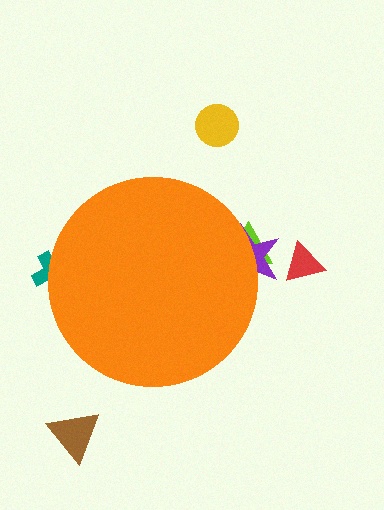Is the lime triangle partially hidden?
Yes, the lime triangle is partially hidden behind the orange circle.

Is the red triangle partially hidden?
No, the red triangle is fully visible.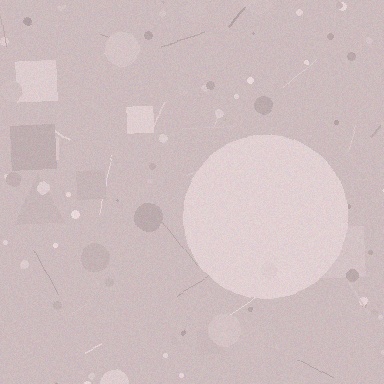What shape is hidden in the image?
A circle is hidden in the image.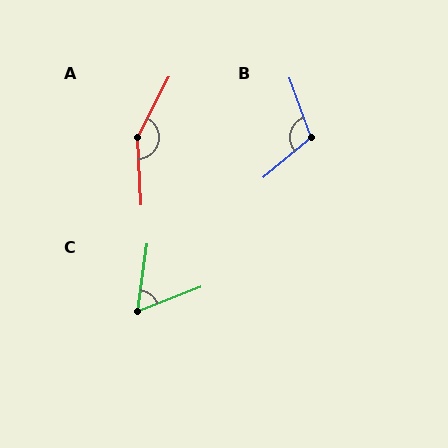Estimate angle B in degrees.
Approximately 110 degrees.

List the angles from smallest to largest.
C (61°), B (110°), A (150°).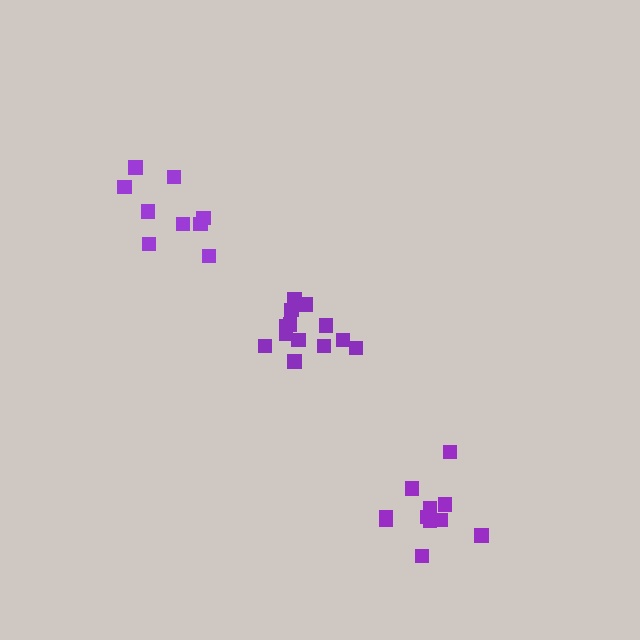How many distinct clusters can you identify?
There are 3 distinct clusters.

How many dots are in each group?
Group 1: 11 dots, Group 2: 13 dots, Group 3: 9 dots (33 total).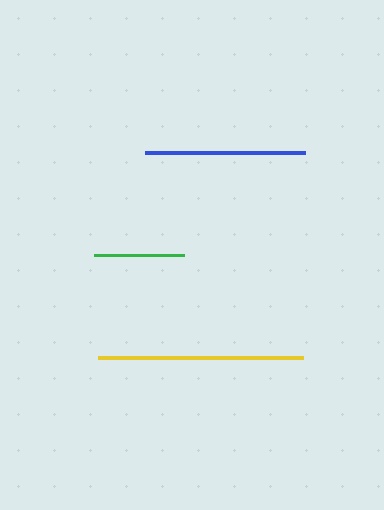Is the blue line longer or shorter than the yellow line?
The yellow line is longer than the blue line.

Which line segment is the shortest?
The green line is the shortest at approximately 90 pixels.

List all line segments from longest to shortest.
From longest to shortest: yellow, blue, green.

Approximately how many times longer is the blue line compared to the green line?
The blue line is approximately 1.8 times the length of the green line.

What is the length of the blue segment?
The blue segment is approximately 160 pixels long.